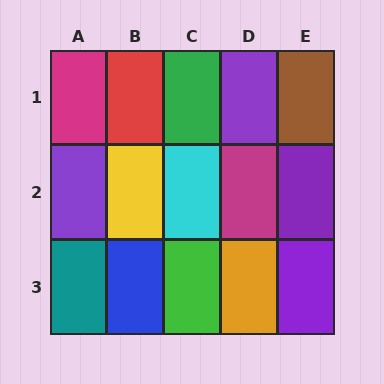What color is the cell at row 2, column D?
Magenta.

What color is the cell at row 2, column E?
Purple.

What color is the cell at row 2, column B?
Yellow.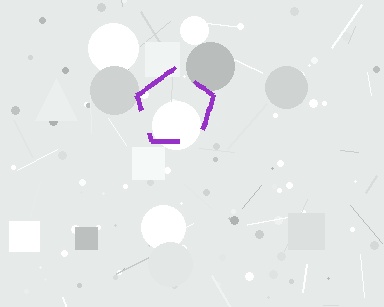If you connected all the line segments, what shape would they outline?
They would outline a pentagon.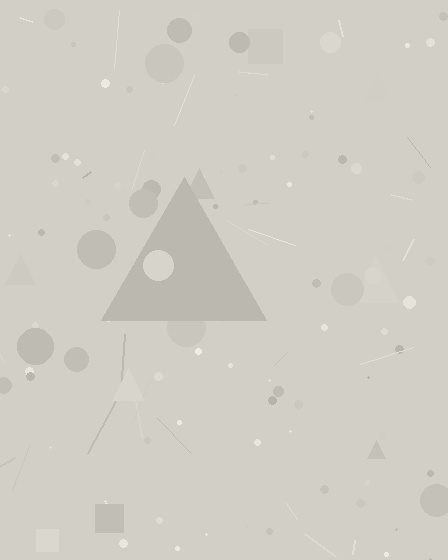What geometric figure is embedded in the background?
A triangle is embedded in the background.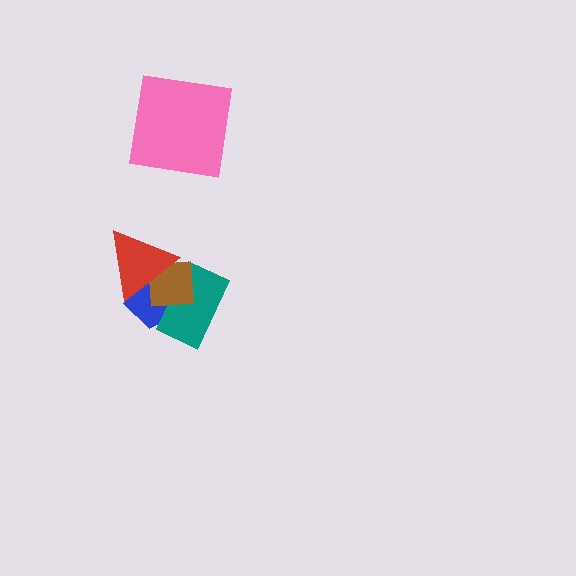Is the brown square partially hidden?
Yes, it is partially covered by another shape.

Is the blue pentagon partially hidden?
Yes, it is partially covered by another shape.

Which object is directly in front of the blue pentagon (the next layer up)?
The teal rectangle is directly in front of the blue pentagon.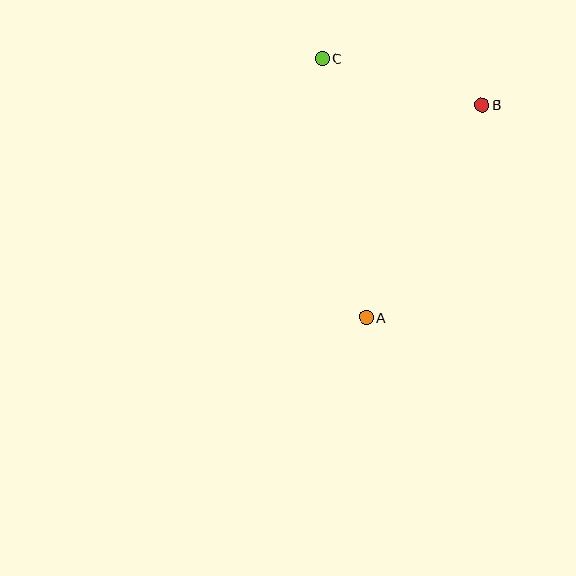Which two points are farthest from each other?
Points A and C are farthest from each other.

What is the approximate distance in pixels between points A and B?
The distance between A and B is approximately 242 pixels.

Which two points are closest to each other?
Points B and C are closest to each other.